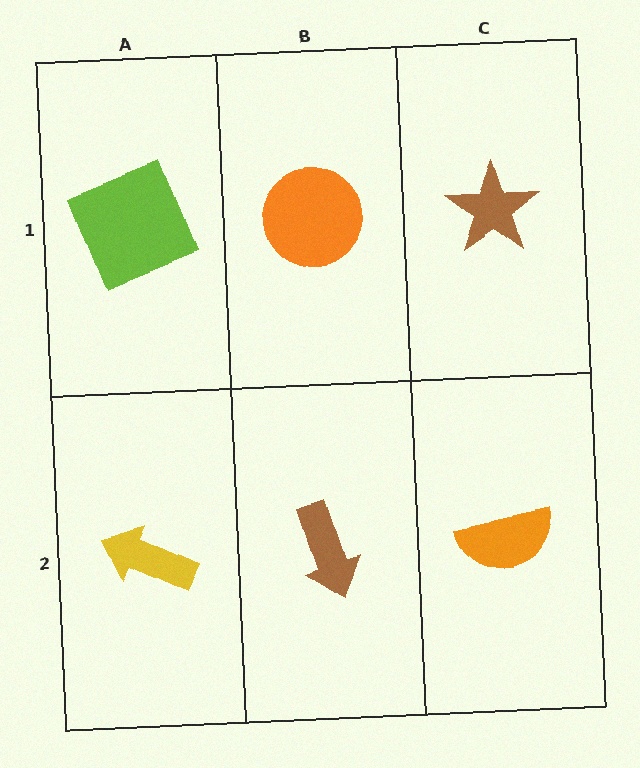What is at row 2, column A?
A yellow arrow.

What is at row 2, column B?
A brown arrow.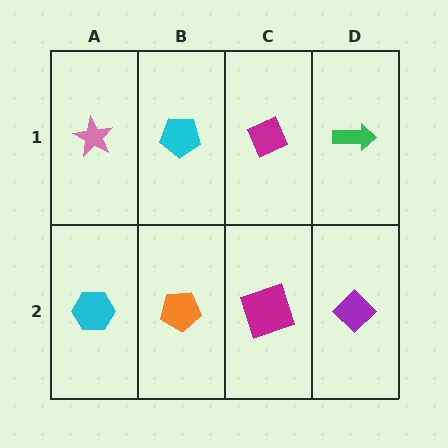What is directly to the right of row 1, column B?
A magenta diamond.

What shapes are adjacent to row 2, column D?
A green arrow (row 1, column D), a magenta square (row 2, column C).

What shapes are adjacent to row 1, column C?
A magenta square (row 2, column C), a cyan pentagon (row 1, column B), a green arrow (row 1, column D).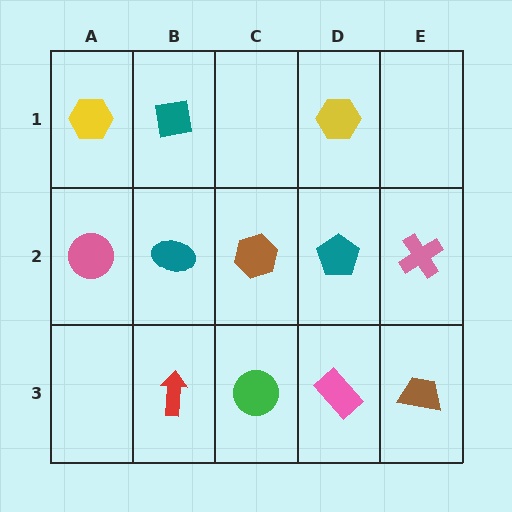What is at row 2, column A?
A pink circle.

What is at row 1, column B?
A teal square.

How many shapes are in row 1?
3 shapes.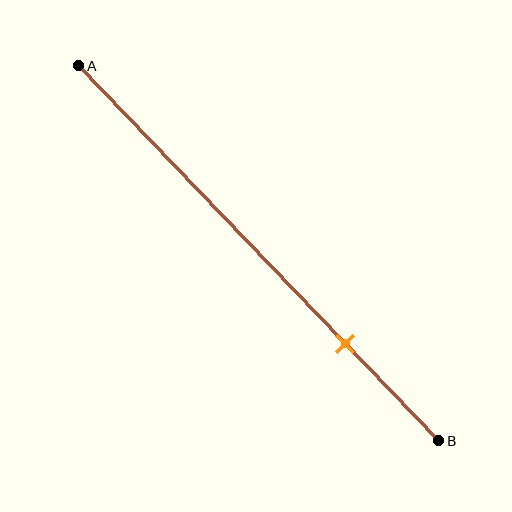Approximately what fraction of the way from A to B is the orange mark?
The orange mark is approximately 75% of the way from A to B.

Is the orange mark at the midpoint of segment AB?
No, the mark is at about 75% from A, not at the 50% midpoint.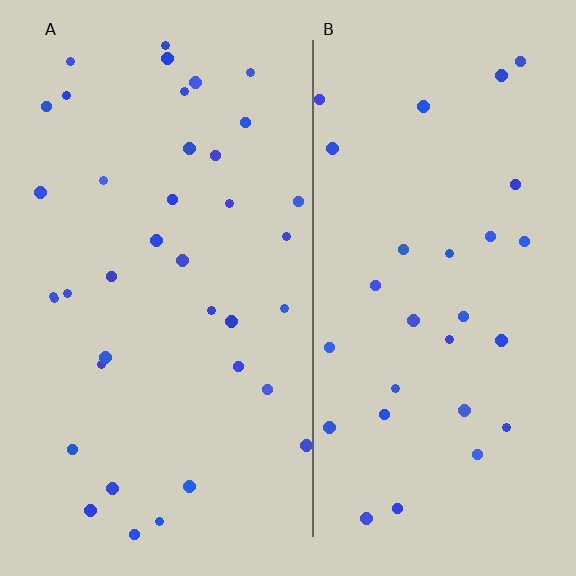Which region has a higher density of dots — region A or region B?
A (the left).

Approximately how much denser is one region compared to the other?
Approximately 1.3× — region A over region B.